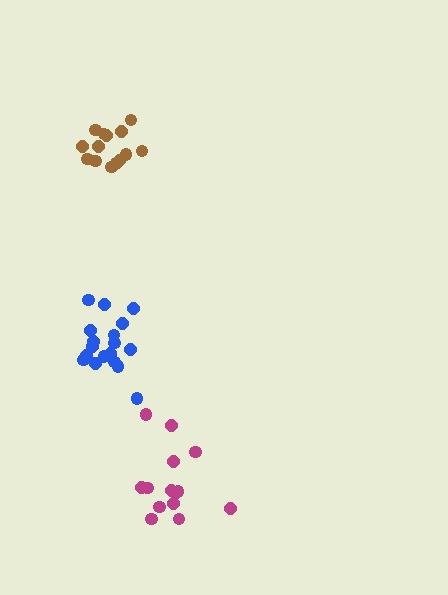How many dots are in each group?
Group 1: 14 dots, Group 2: 18 dots, Group 3: 14 dots (46 total).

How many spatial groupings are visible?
There are 3 spatial groupings.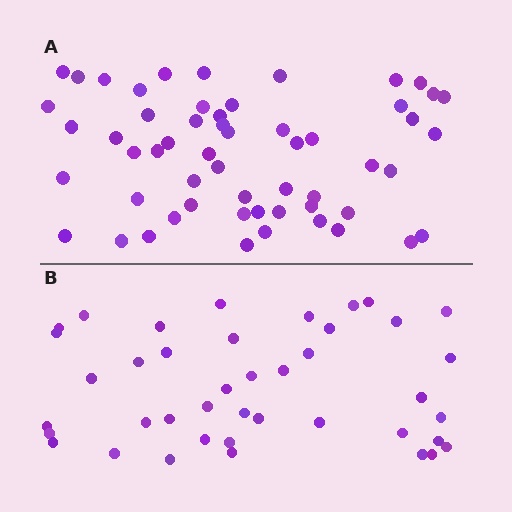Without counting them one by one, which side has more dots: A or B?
Region A (the top region) has more dots.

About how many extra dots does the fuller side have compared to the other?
Region A has approximately 15 more dots than region B.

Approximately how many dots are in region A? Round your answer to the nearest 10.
About 60 dots. (The exact count is 56, which rounds to 60.)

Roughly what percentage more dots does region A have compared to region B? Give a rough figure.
About 35% more.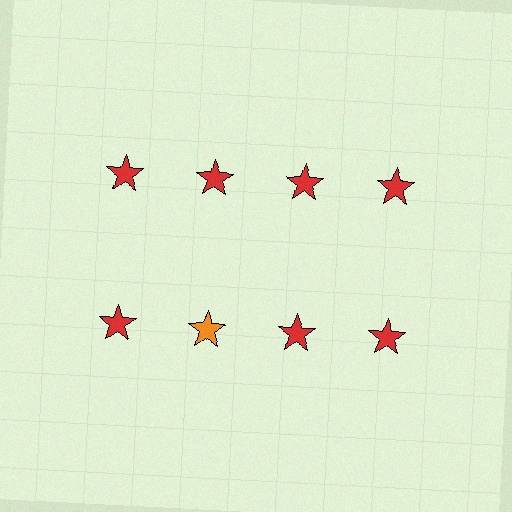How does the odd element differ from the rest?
It has a different color: orange instead of red.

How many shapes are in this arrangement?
There are 8 shapes arranged in a grid pattern.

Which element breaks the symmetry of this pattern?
The orange star in the second row, second from left column breaks the symmetry. All other shapes are red stars.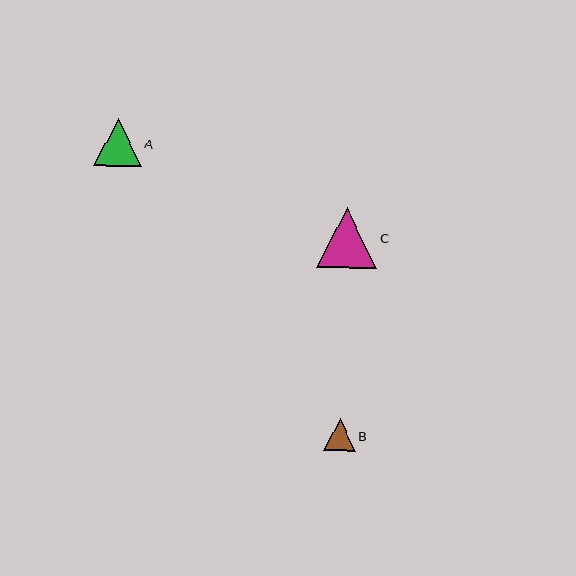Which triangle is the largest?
Triangle C is the largest with a size of approximately 60 pixels.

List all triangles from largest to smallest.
From largest to smallest: C, A, B.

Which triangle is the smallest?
Triangle B is the smallest with a size of approximately 32 pixels.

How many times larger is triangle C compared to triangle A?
Triangle C is approximately 1.3 times the size of triangle A.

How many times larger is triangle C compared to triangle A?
Triangle C is approximately 1.3 times the size of triangle A.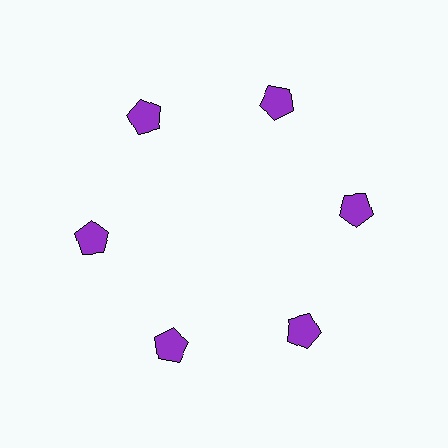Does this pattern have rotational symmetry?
Yes, this pattern has 6-fold rotational symmetry. It looks the same after rotating 60 degrees around the center.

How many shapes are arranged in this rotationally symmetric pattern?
There are 6 shapes, arranged in 6 groups of 1.